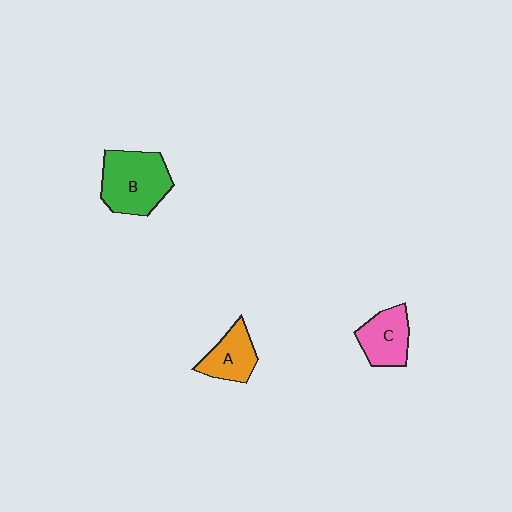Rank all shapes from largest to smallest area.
From largest to smallest: B (green), C (pink), A (orange).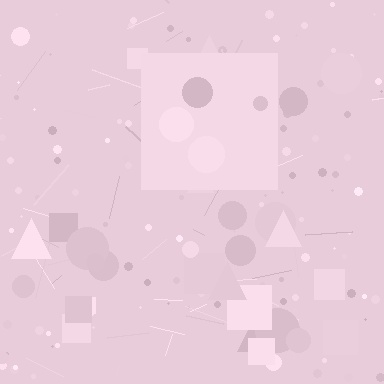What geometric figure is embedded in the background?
A square is embedded in the background.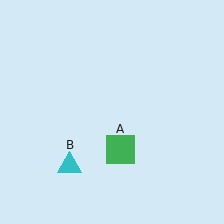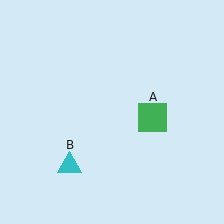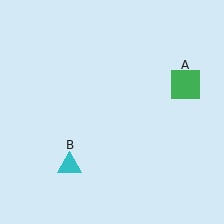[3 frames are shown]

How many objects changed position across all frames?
1 object changed position: green square (object A).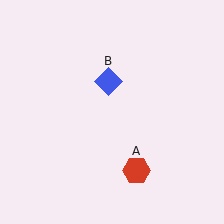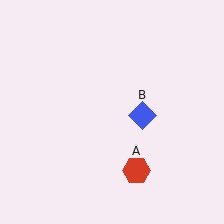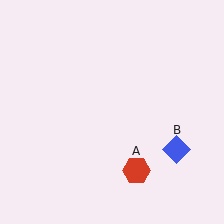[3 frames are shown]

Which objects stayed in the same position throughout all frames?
Red hexagon (object A) remained stationary.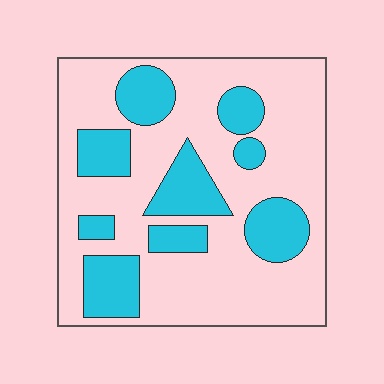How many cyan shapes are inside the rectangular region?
9.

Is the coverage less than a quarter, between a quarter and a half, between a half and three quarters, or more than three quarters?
Between a quarter and a half.